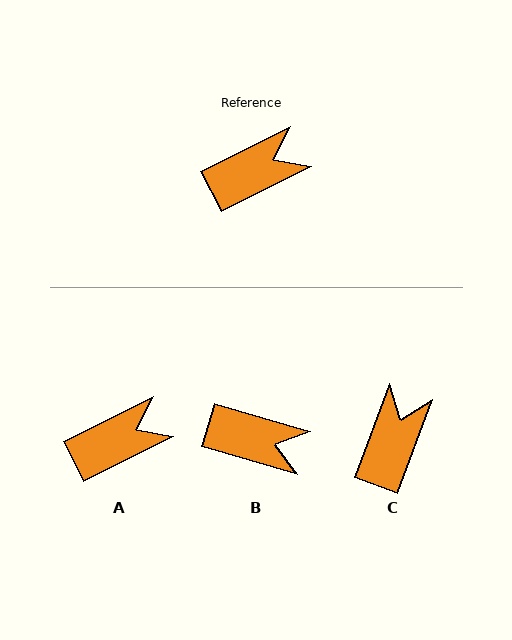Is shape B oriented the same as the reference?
No, it is off by about 43 degrees.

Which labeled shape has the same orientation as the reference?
A.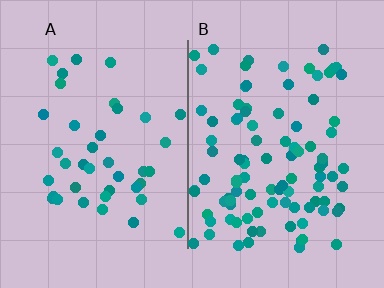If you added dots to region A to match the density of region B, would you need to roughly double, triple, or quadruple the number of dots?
Approximately double.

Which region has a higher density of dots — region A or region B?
B (the right).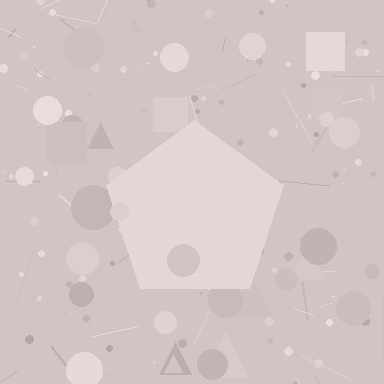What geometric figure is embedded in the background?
A pentagon is embedded in the background.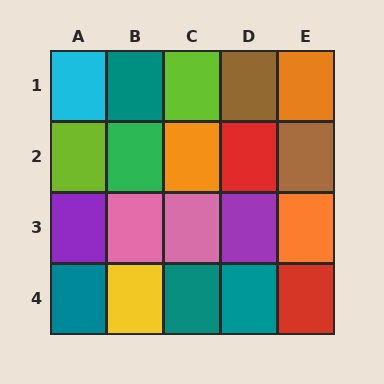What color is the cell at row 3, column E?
Orange.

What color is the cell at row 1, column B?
Teal.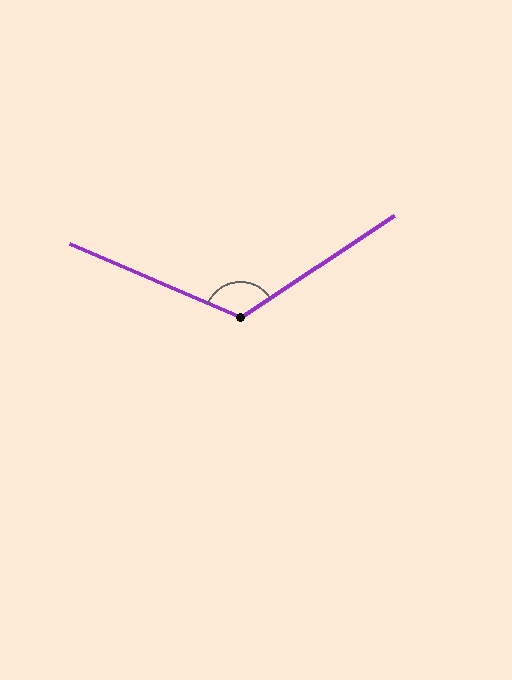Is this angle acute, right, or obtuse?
It is obtuse.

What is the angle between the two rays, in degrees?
Approximately 123 degrees.